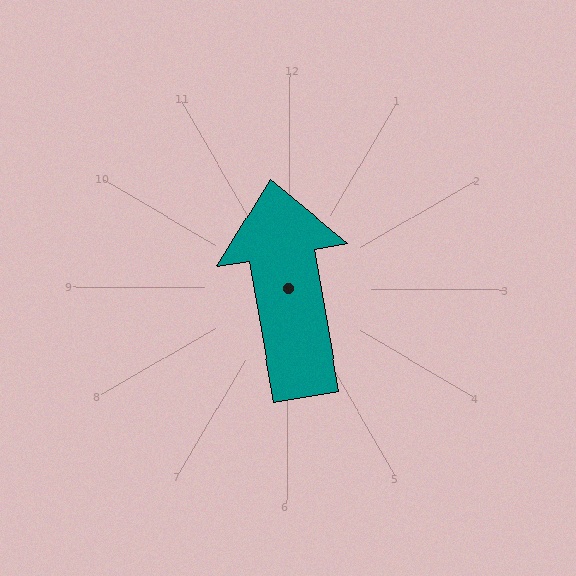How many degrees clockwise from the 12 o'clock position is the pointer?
Approximately 350 degrees.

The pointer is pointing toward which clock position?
Roughly 12 o'clock.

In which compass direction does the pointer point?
North.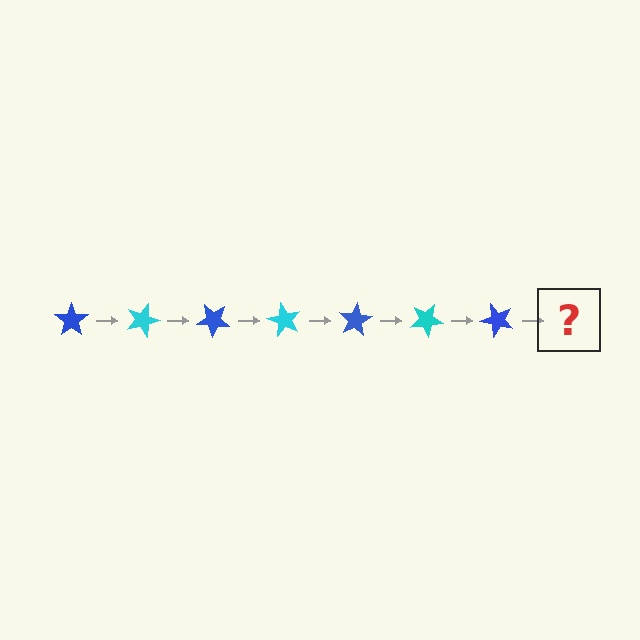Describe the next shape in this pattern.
It should be a cyan star, rotated 140 degrees from the start.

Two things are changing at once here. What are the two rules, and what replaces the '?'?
The two rules are that it rotates 20 degrees each step and the color cycles through blue and cyan. The '?' should be a cyan star, rotated 140 degrees from the start.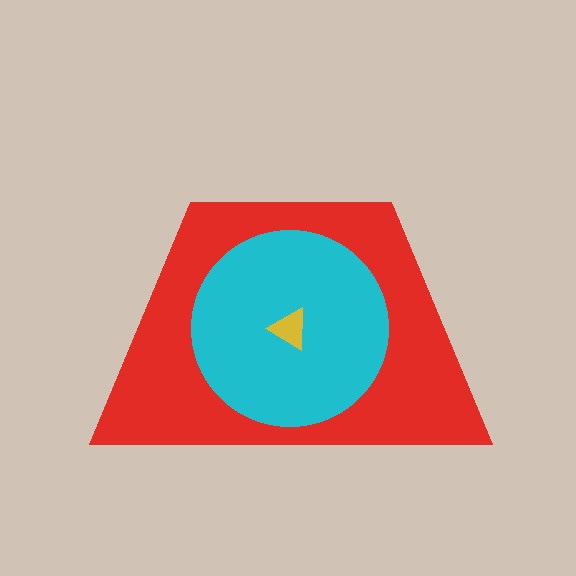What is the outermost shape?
The red trapezoid.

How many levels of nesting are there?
3.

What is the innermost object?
The yellow triangle.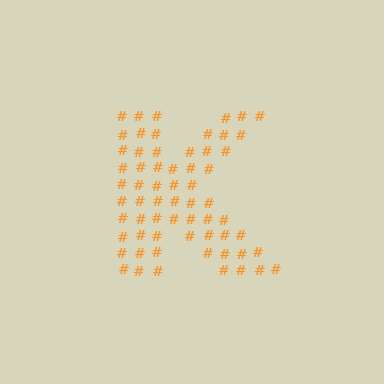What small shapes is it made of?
It is made of small hash symbols.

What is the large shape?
The large shape is the letter K.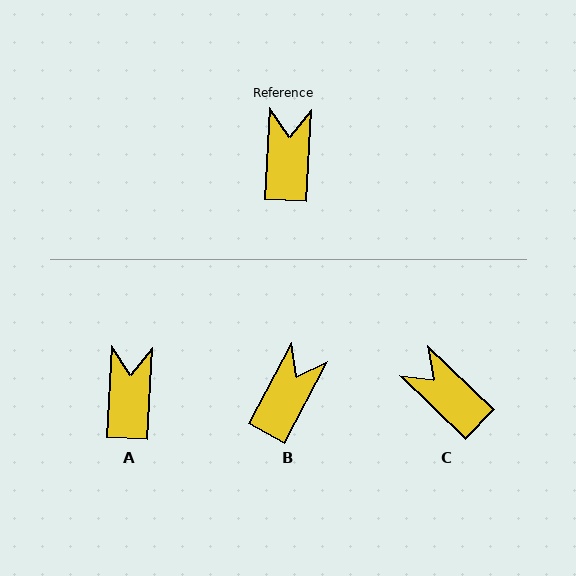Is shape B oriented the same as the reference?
No, it is off by about 24 degrees.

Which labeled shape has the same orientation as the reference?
A.